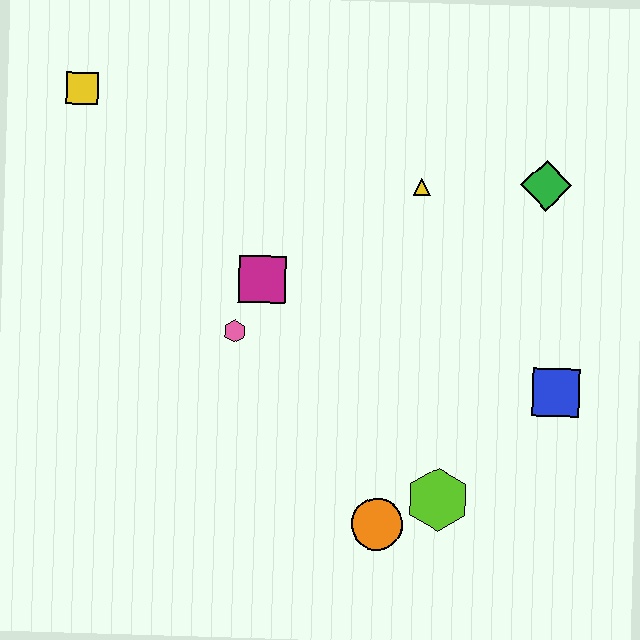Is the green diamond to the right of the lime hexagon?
Yes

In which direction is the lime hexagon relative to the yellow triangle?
The lime hexagon is below the yellow triangle.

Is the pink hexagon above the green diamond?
No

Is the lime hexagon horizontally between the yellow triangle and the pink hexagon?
No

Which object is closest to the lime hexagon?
The orange circle is closest to the lime hexagon.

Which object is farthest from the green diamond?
The yellow square is farthest from the green diamond.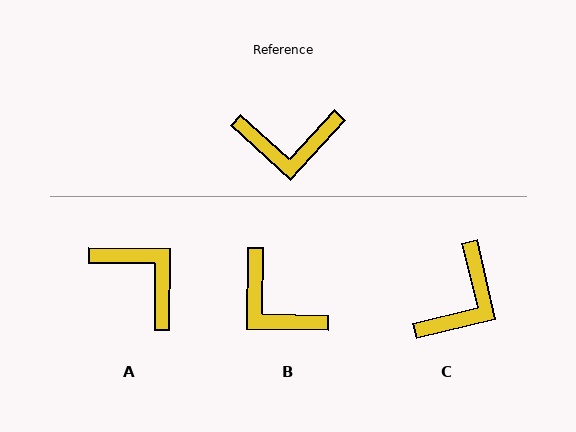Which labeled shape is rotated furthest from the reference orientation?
A, about 132 degrees away.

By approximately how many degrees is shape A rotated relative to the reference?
Approximately 132 degrees counter-clockwise.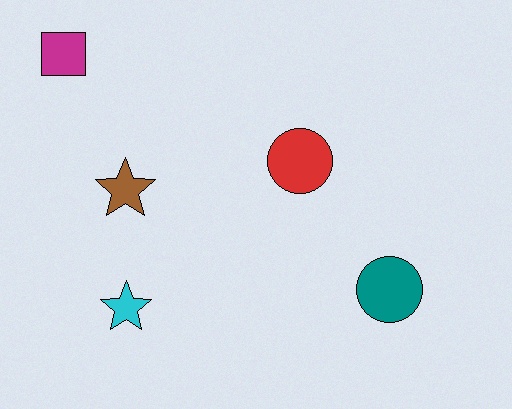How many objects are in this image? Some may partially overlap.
There are 5 objects.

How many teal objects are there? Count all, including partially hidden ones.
There is 1 teal object.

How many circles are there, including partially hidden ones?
There are 2 circles.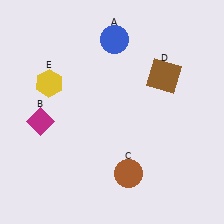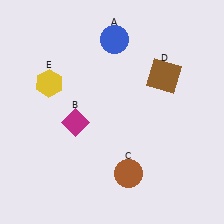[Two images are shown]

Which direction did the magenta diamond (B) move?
The magenta diamond (B) moved right.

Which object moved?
The magenta diamond (B) moved right.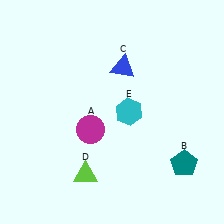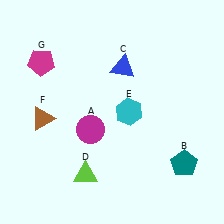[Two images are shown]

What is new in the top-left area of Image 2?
A magenta pentagon (G) was added in the top-left area of Image 2.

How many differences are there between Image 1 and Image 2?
There are 2 differences between the two images.